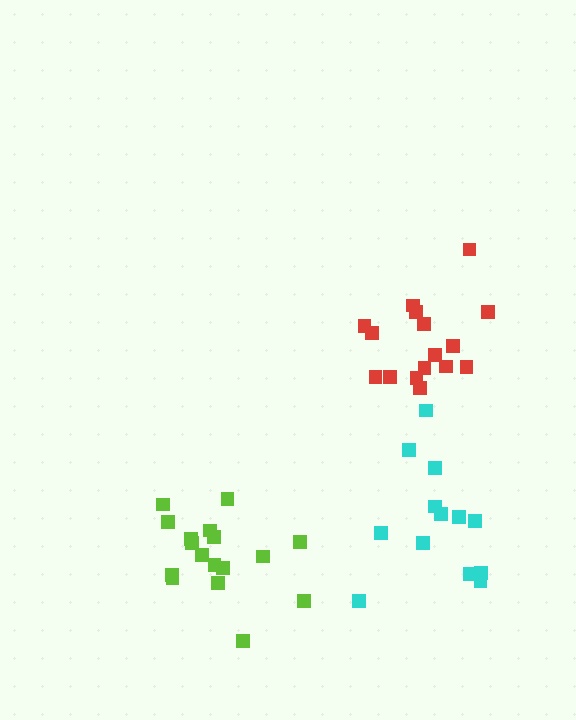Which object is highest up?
The red cluster is topmost.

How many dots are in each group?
Group 1: 17 dots, Group 2: 13 dots, Group 3: 16 dots (46 total).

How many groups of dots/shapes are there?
There are 3 groups.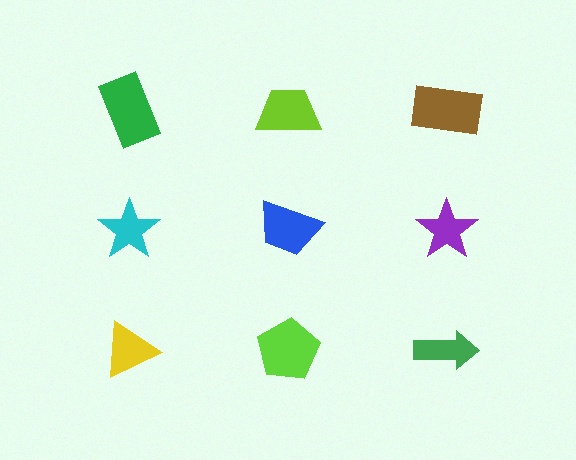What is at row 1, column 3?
A brown rectangle.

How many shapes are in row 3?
3 shapes.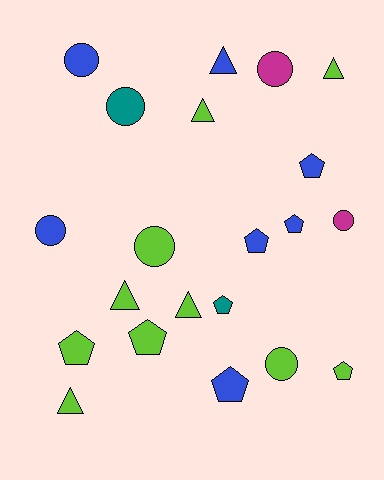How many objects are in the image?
There are 21 objects.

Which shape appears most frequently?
Pentagon, with 8 objects.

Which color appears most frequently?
Lime, with 10 objects.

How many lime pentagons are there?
There are 3 lime pentagons.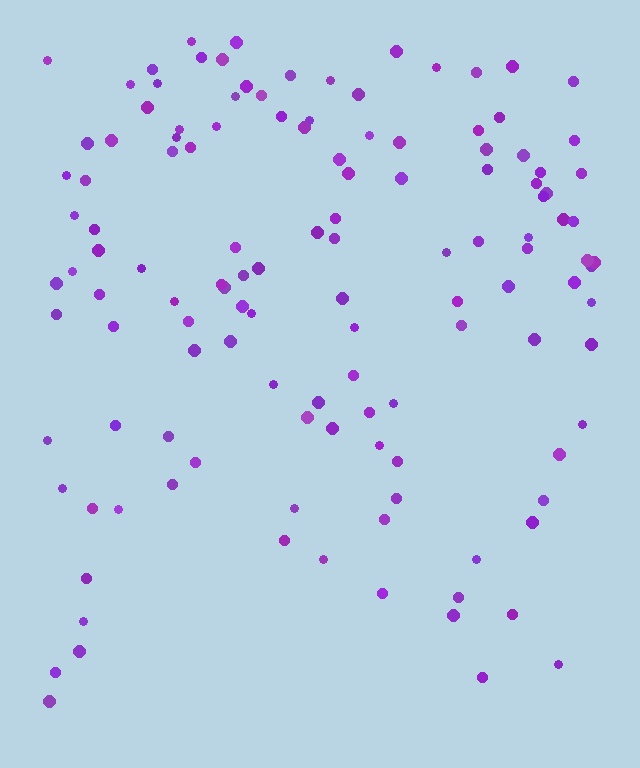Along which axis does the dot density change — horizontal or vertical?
Vertical.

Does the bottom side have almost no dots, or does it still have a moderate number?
Still a moderate number, just noticeably fewer than the top.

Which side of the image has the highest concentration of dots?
The top.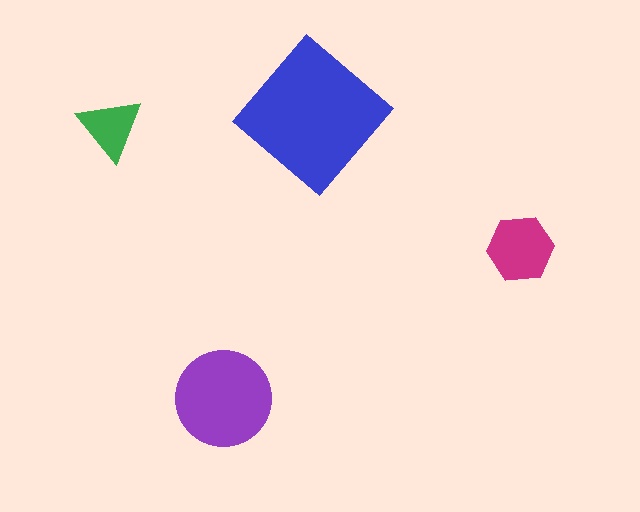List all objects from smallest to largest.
The green triangle, the magenta hexagon, the purple circle, the blue diamond.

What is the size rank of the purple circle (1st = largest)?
2nd.